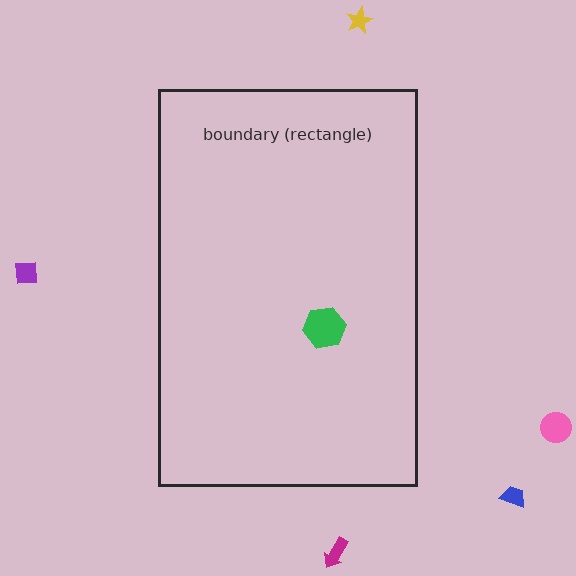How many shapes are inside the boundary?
1 inside, 5 outside.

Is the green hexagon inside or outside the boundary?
Inside.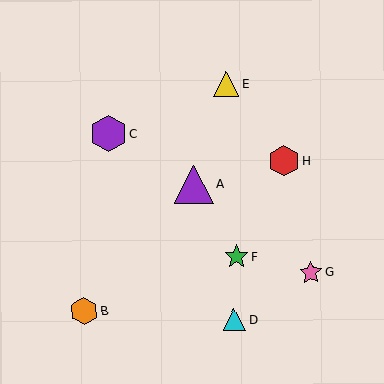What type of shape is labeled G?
Shape G is a pink star.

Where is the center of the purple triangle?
The center of the purple triangle is at (194, 184).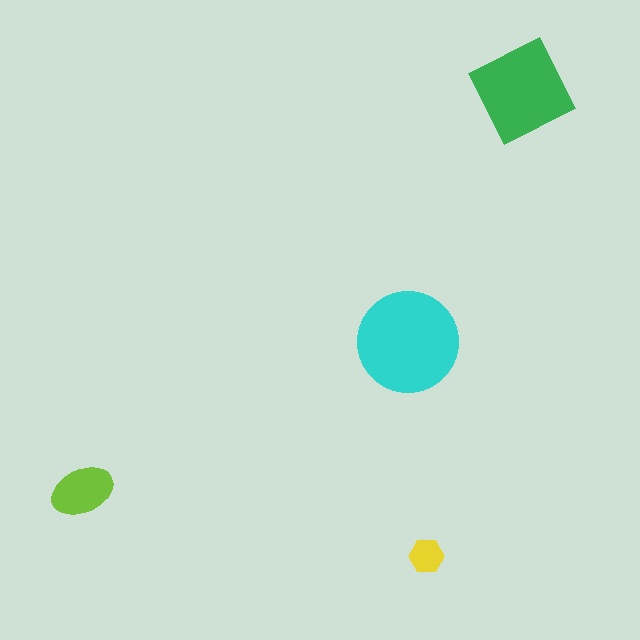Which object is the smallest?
The yellow hexagon.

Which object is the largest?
The cyan circle.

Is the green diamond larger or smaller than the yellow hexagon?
Larger.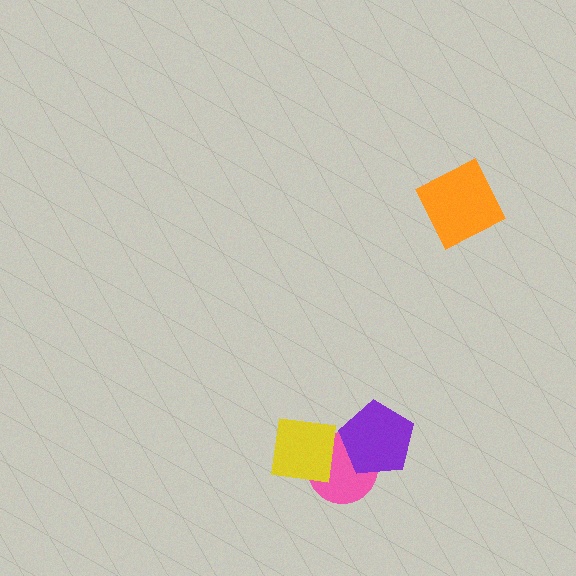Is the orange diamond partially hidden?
No, no other shape covers it.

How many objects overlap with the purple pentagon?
1 object overlaps with the purple pentagon.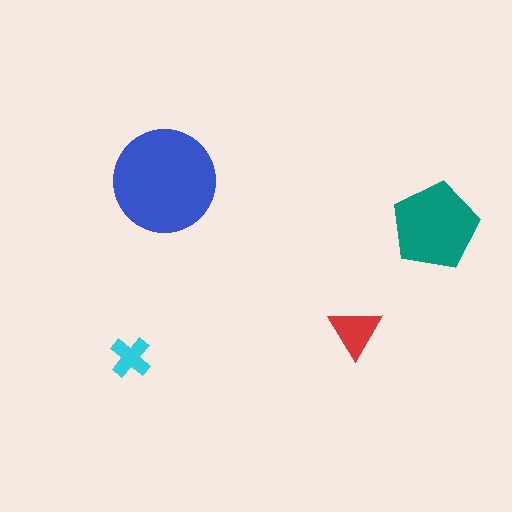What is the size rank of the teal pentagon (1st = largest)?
2nd.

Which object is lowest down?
The cyan cross is bottommost.